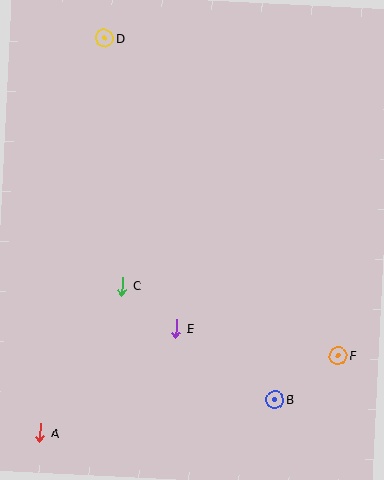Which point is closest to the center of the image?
Point C at (122, 286) is closest to the center.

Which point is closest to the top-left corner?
Point D is closest to the top-left corner.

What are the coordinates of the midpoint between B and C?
The midpoint between B and C is at (198, 343).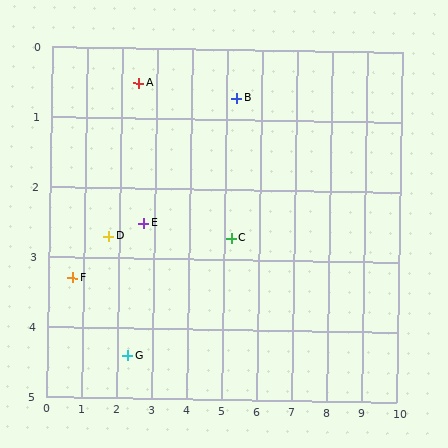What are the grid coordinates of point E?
Point E is at approximately (2.7, 2.5).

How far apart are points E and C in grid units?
Points E and C are about 2.5 grid units apart.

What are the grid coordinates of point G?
Point G is at approximately (2.3, 4.4).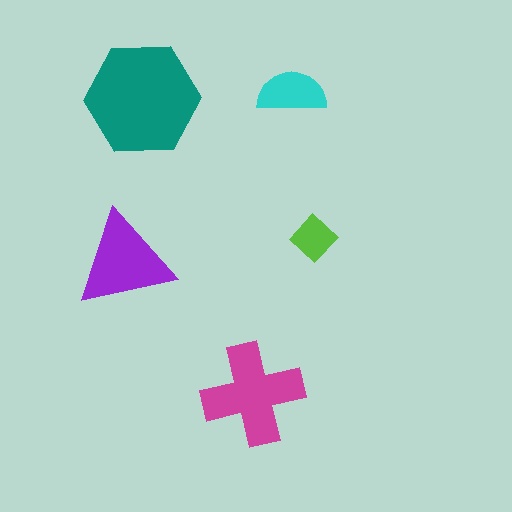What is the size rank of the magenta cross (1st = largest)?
2nd.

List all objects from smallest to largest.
The lime diamond, the cyan semicircle, the purple triangle, the magenta cross, the teal hexagon.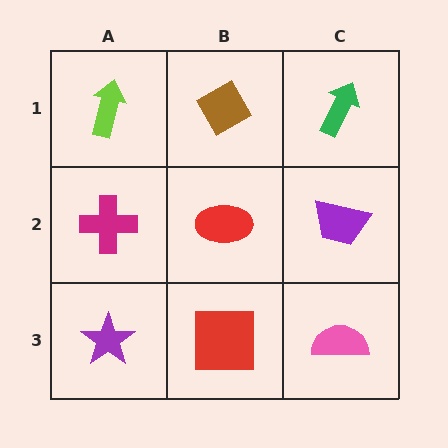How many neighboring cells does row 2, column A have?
3.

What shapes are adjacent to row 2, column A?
A lime arrow (row 1, column A), a purple star (row 3, column A), a red ellipse (row 2, column B).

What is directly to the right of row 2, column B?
A purple trapezoid.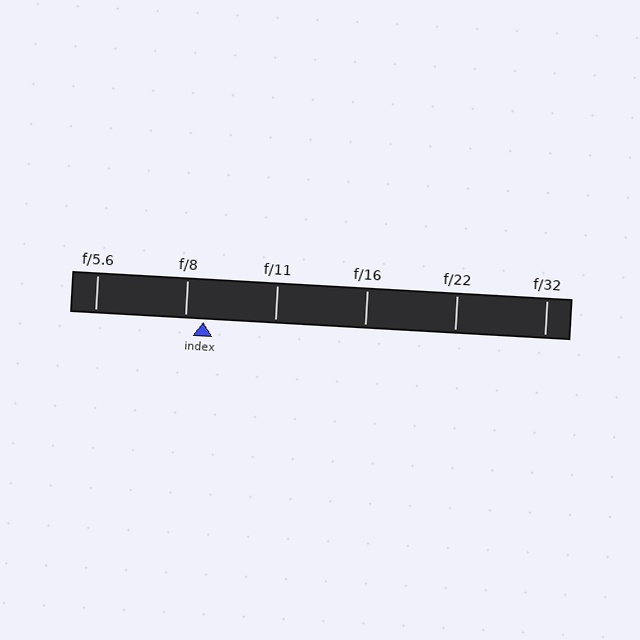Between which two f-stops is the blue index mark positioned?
The index mark is between f/8 and f/11.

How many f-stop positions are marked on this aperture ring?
There are 6 f-stop positions marked.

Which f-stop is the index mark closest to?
The index mark is closest to f/8.